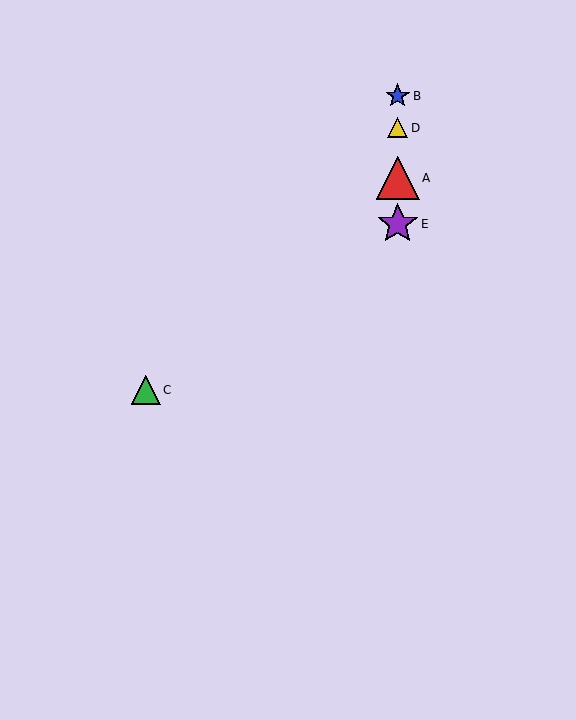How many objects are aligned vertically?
4 objects (A, B, D, E) are aligned vertically.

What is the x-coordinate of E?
Object E is at x≈398.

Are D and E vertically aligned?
Yes, both are at x≈398.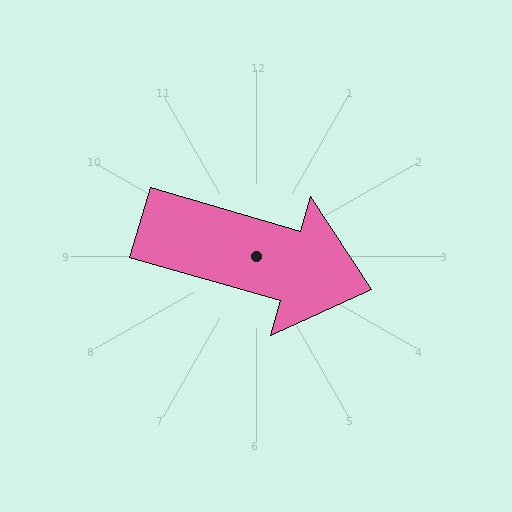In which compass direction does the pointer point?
East.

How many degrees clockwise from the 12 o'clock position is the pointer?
Approximately 106 degrees.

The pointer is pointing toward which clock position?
Roughly 4 o'clock.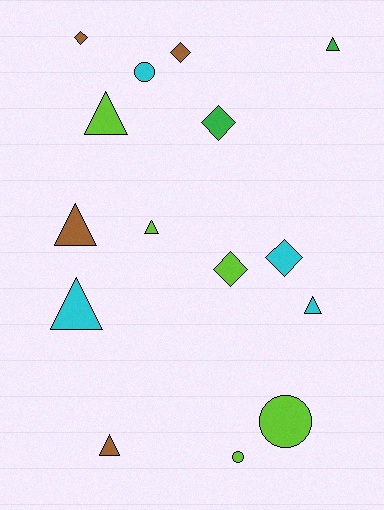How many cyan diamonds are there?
There is 1 cyan diamond.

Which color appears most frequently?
Lime, with 5 objects.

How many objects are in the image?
There are 15 objects.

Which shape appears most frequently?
Triangle, with 7 objects.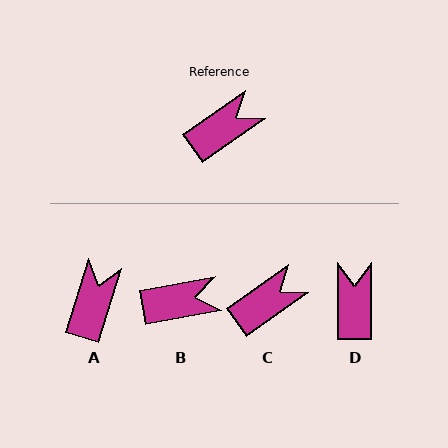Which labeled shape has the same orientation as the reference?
C.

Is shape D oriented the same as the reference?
No, it is off by about 55 degrees.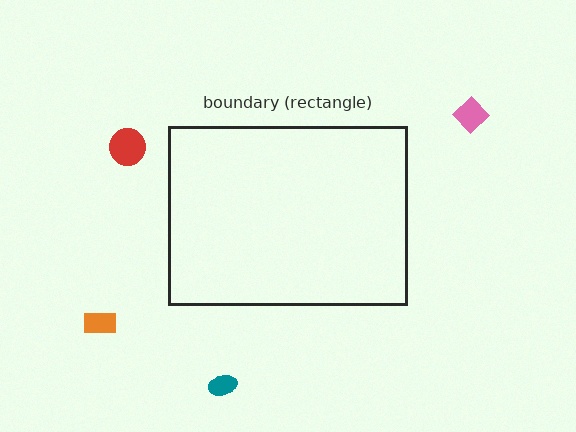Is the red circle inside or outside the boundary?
Outside.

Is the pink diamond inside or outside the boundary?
Outside.